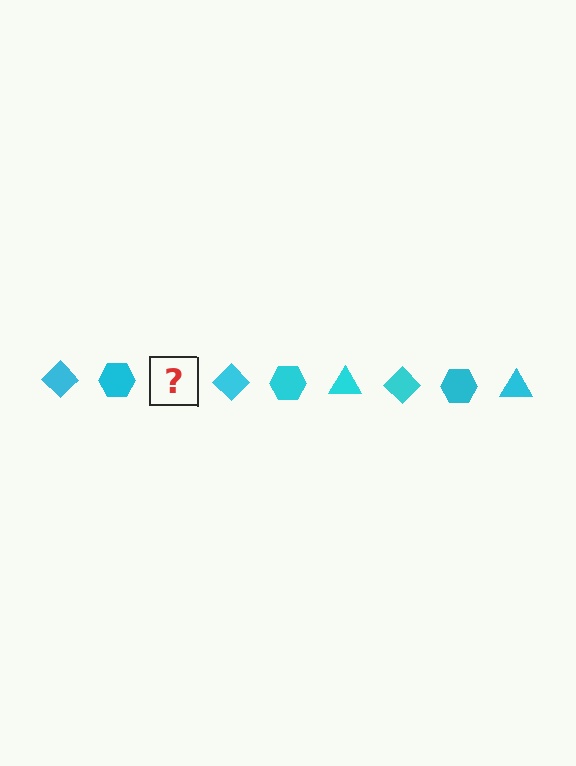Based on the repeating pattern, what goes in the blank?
The blank should be a cyan triangle.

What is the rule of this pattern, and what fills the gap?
The rule is that the pattern cycles through diamond, hexagon, triangle shapes in cyan. The gap should be filled with a cyan triangle.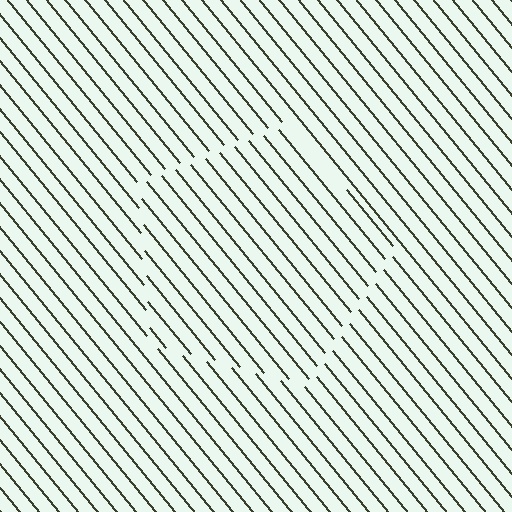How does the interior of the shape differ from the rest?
The interior of the shape contains the same grating, shifted by half a period — the contour is defined by the phase discontinuity where line-ends from the inner and outer gratings abut.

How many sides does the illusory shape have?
5 sides — the line-ends trace a pentagon.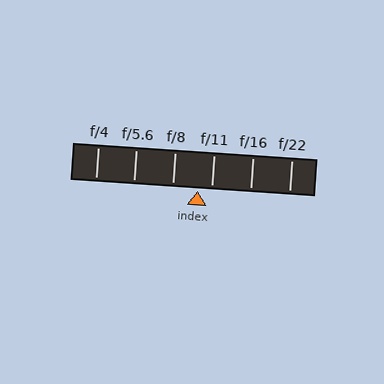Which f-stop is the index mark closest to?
The index mark is closest to f/11.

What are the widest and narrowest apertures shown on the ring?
The widest aperture shown is f/4 and the narrowest is f/22.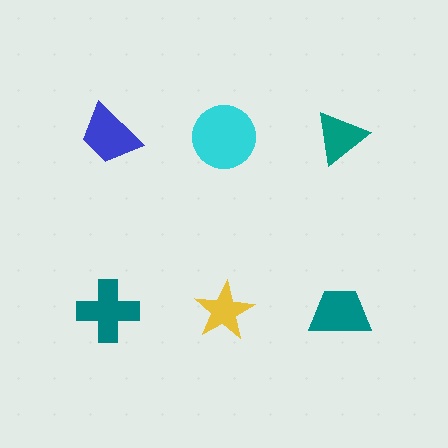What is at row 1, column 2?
A cyan circle.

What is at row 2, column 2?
A yellow star.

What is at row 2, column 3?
A teal trapezoid.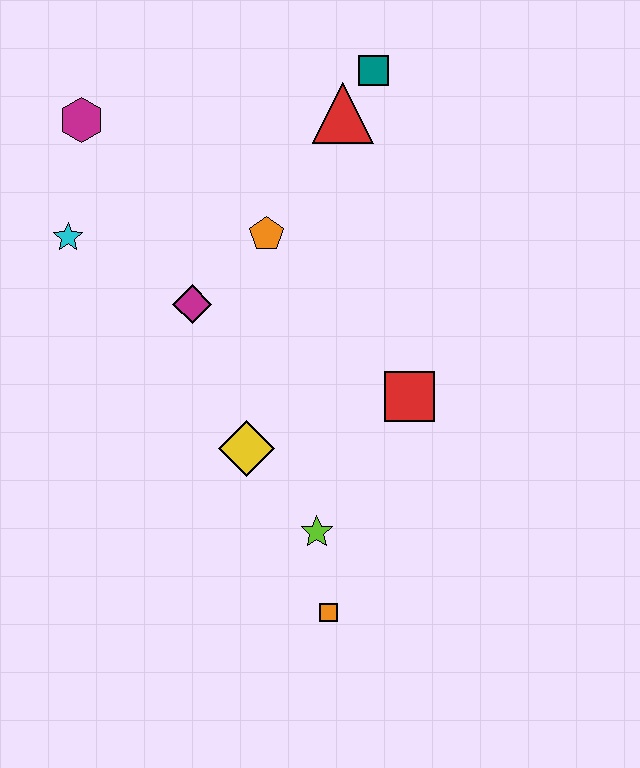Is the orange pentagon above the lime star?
Yes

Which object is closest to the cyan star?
The magenta hexagon is closest to the cyan star.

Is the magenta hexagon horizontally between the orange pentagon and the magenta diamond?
No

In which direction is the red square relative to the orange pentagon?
The red square is below the orange pentagon.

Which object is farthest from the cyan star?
The orange square is farthest from the cyan star.